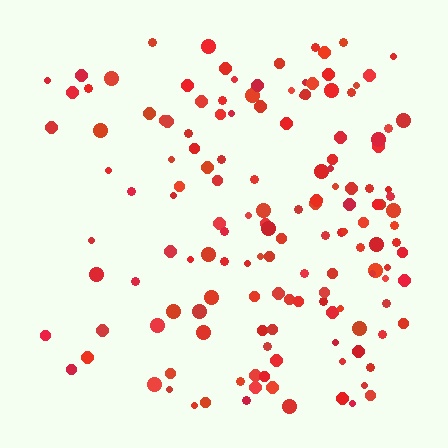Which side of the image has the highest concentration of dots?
The right.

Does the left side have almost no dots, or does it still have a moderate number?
Still a moderate number, just noticeably fewer than the right.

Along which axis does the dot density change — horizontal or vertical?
Horizontal.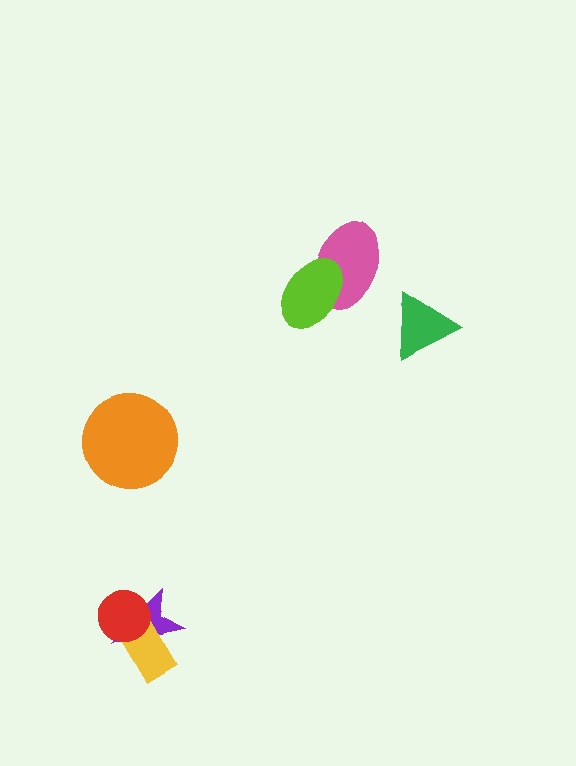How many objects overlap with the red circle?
2 objects overlap with the red circle.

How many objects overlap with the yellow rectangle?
2 objects overlap with the yellow rectangle.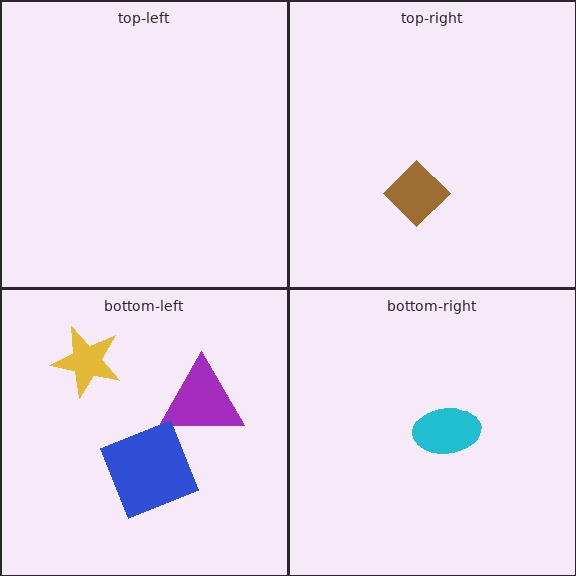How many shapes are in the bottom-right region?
1.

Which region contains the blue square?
The bottom-left region.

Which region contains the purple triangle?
The bottom-left region.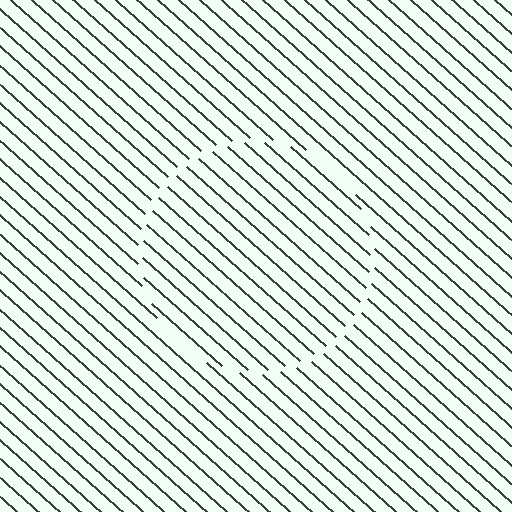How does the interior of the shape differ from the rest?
The interior of the shape contains the same grating, shifted by half a period — the contour is defined by the phase discontinuity where line-ends from the inner and outer gratings abut.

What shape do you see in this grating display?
An illusory circle. The interior of the shape contains the same grating, shifted by half a period — the contour is defined by the phase discontinuity where line-ends from the inner and outer gratings abut.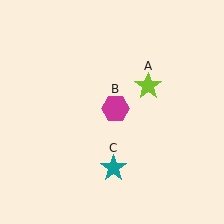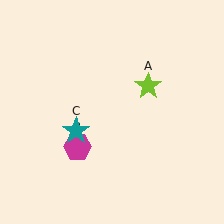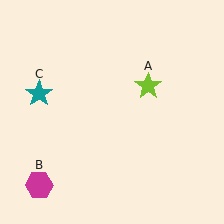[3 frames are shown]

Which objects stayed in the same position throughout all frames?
Lime star (object A) remained stationary.